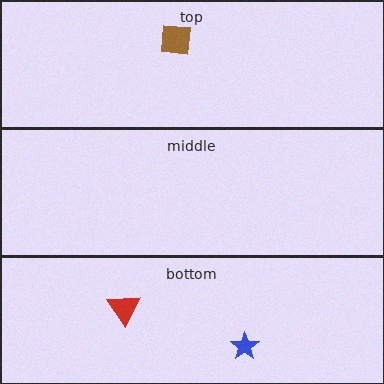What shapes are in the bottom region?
The red triangle, the blue star.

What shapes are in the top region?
The brown square.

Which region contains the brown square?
The top region.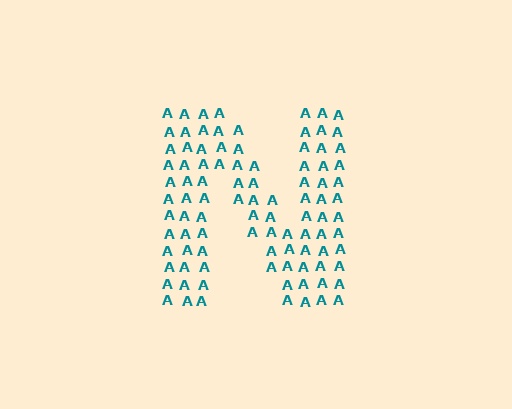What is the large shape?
The large shape is the letter N.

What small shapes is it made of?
It is made of small letter A's.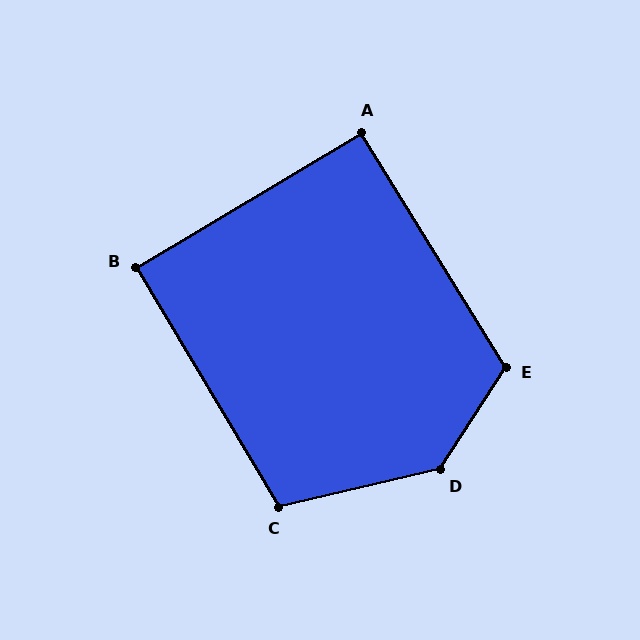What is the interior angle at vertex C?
Approximately 108 degrees (obtuse).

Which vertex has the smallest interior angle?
B, at approximately 90 degrees.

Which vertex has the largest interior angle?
D, at approximately 136 degrees.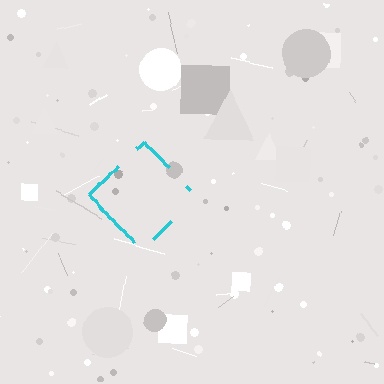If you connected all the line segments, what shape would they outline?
They would outline a diamond.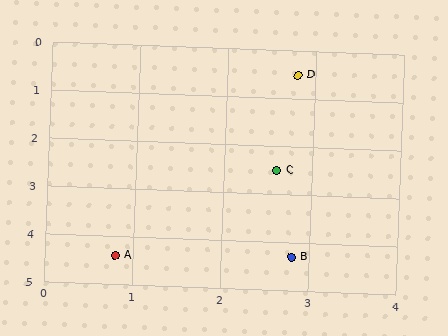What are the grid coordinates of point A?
Point A is at approximately (0.8, 4.4).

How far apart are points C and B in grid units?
Points C and B are about 1.8 grid units apart.